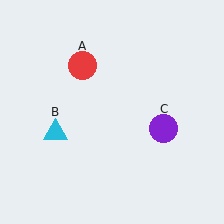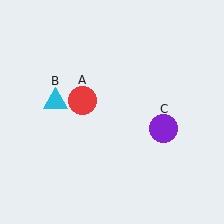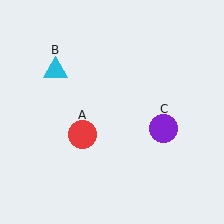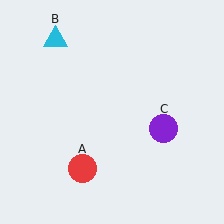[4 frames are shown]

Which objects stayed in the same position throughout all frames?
Purple circle (object C) remained stationary.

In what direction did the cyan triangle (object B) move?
The cyan triangle (object B) moved up.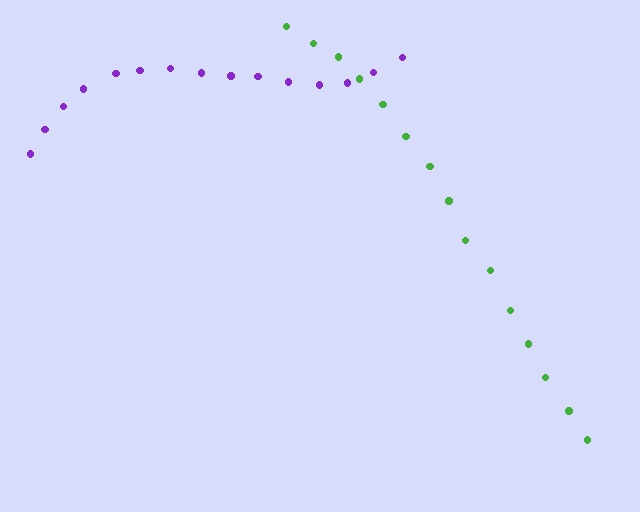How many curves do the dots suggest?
There are 2 distinct paths.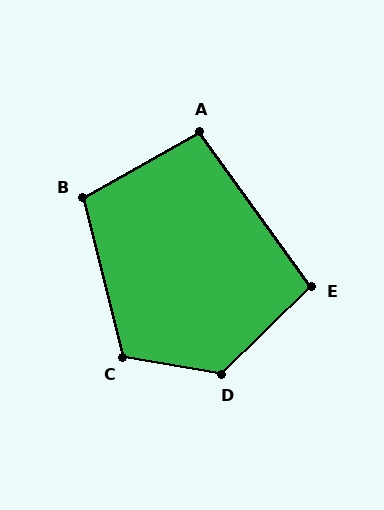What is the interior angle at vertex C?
Approximately 114 degrees (obtuse).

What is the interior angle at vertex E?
Approximately 99 degrees (obtuse).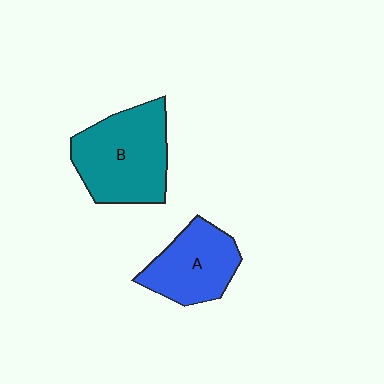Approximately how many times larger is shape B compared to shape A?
Approximately 1.4 times.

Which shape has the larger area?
Shape B (teal).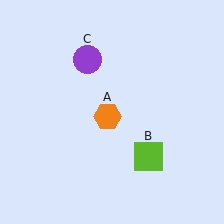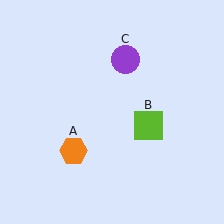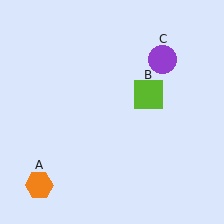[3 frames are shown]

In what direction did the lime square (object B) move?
The lime square (object B) moved up.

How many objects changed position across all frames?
3 objects changed position: orange hexagon (object A), lime square (object B), purple circle (object C).